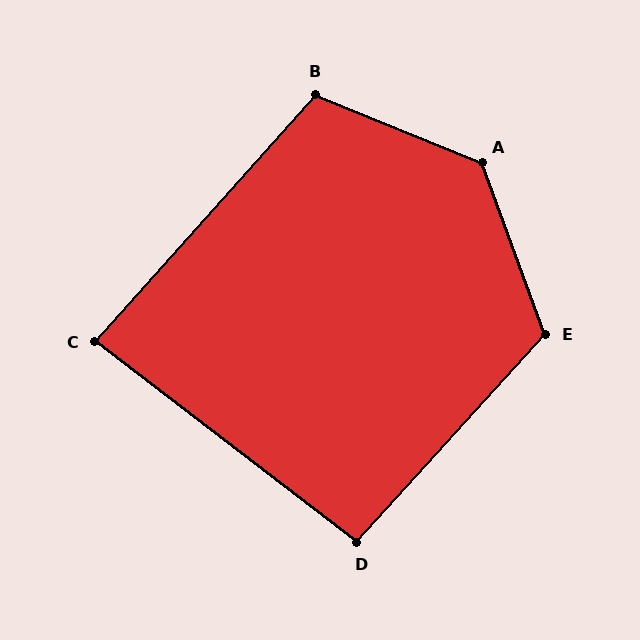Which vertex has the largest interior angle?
A, at approximately 133 degrees.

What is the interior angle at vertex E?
Approximately 118 degrees (obtuse).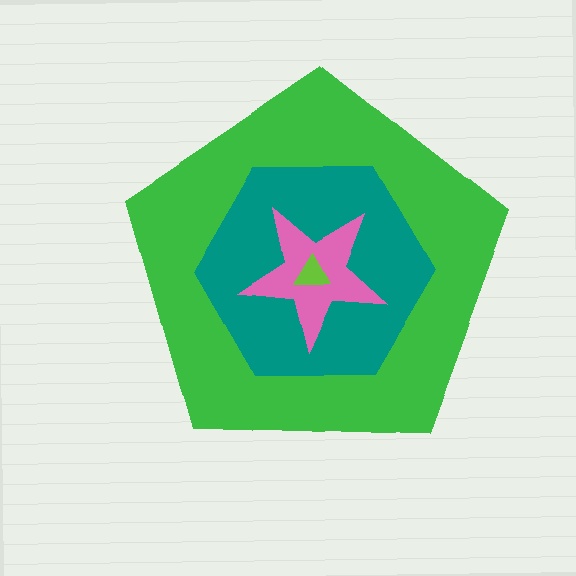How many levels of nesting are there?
4.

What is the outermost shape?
The green pentagon.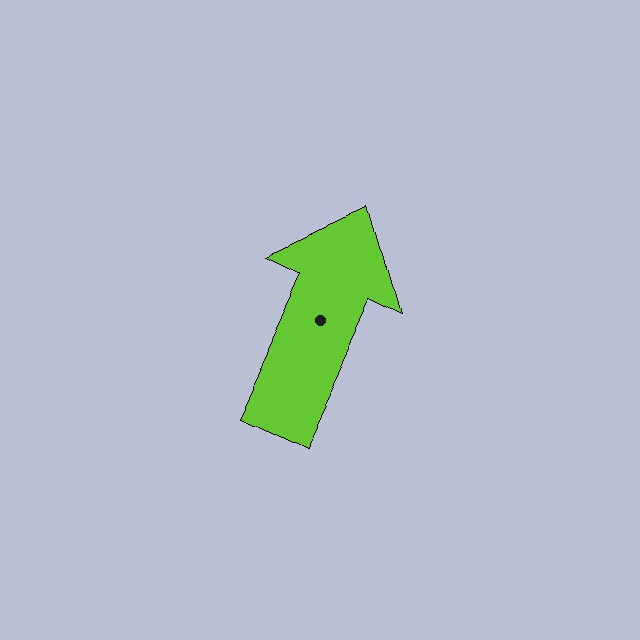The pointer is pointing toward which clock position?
Roughly 1 o'clock.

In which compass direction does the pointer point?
Northeast.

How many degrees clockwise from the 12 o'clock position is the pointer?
Approximately 25 degrees.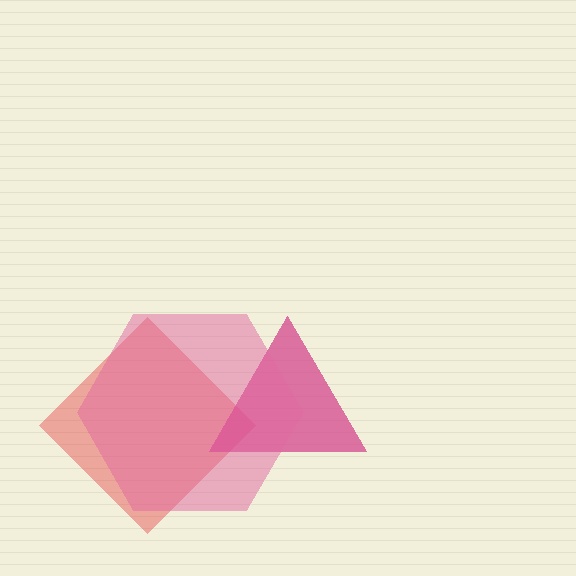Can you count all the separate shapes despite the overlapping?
Yes, there are 3 separate shapes.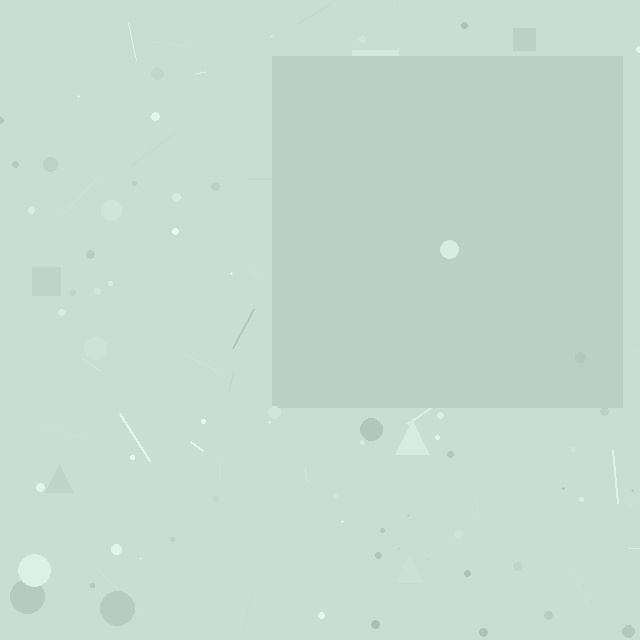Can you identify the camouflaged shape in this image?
The camouflaged shape is a square.